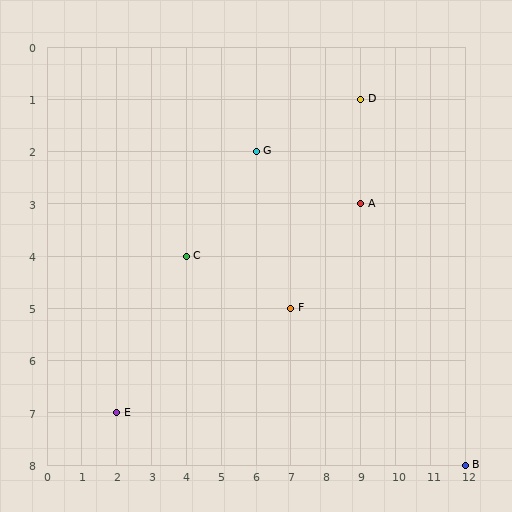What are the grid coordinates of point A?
Point A is at grid coordinates (9, 3).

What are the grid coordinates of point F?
Point F is at grid coordinates (7, 5).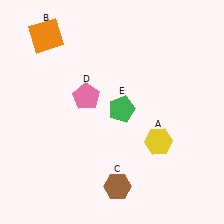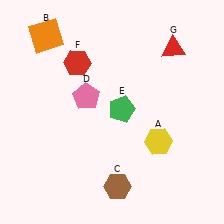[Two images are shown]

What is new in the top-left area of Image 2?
A red hexagon (F) was added in the top-left area of Image 2.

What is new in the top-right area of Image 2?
A red triangle (G) was added in the top-right area of Image 2.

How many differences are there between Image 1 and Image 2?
There are 2 differences between the two images.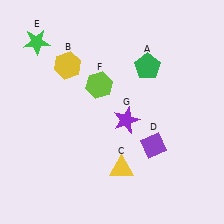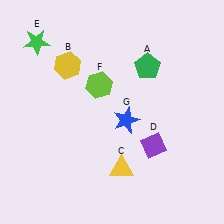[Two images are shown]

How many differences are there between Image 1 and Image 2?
There is 1 difference between the two images.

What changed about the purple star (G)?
In Image 1, G is purple. In Image 2, it changed to blue.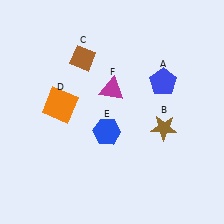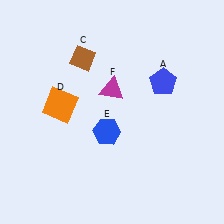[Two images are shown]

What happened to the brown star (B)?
The brown star (B) was removed in Image 2. It was in the bottom-right area of Image 1.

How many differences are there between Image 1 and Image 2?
There is 1 difference between the two images.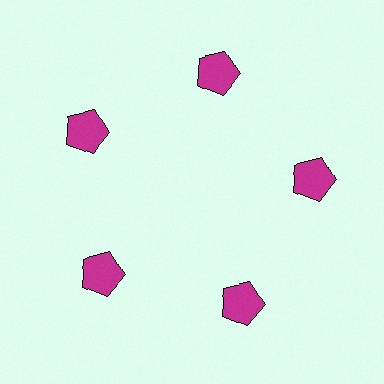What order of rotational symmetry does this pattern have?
This pattern has 5-fold rotational symmetry.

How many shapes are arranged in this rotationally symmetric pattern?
There are 5 shapes, arranged in 5 groups of 1.